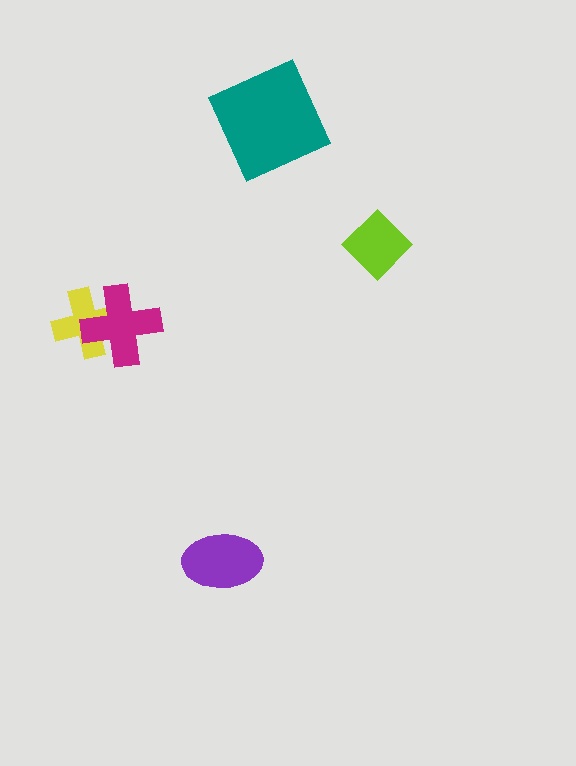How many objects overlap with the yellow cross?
1 object overlaps with the yellow cross.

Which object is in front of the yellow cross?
The magenta cross is in front of the yellow cross.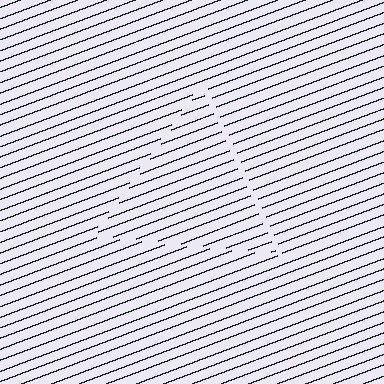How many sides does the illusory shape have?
3 sides — the line-ends trace a triangle.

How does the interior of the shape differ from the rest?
The interior of the shape contains the same grating, shifted by half a period — the contour is defined by the phase discontinuity where line-ends from the inner and outer gratings abut.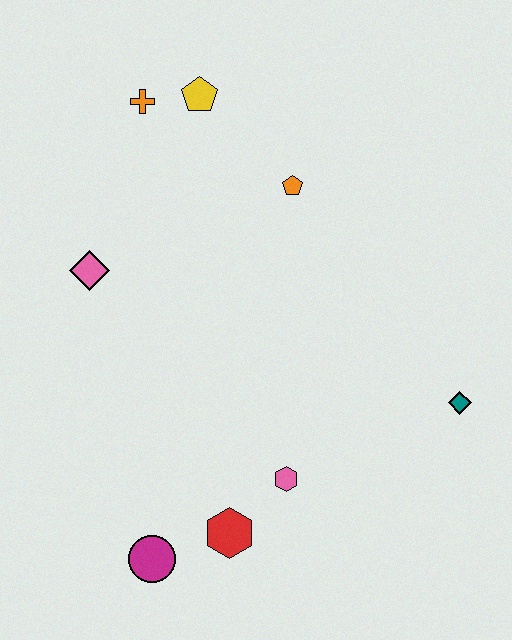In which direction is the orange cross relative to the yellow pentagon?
The orange cross is to the left of the yellow pentagon.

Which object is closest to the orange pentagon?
The yellow pentagon is closest to the orange pentagon.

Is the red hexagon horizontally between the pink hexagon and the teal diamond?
No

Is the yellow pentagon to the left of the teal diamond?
Yes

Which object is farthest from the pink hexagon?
The orange cross is farthest from the pink hexagon.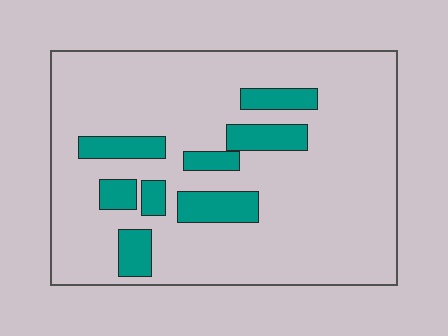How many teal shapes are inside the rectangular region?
8.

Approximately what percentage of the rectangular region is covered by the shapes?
Approximately 15%.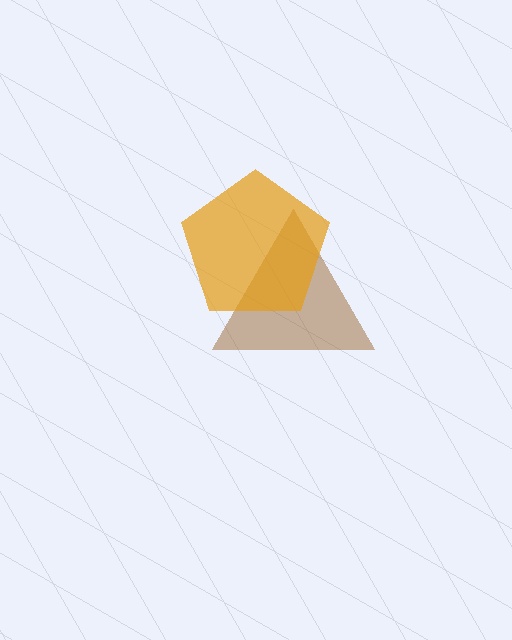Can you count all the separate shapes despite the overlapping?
Yes, there are 2 separate shapes.